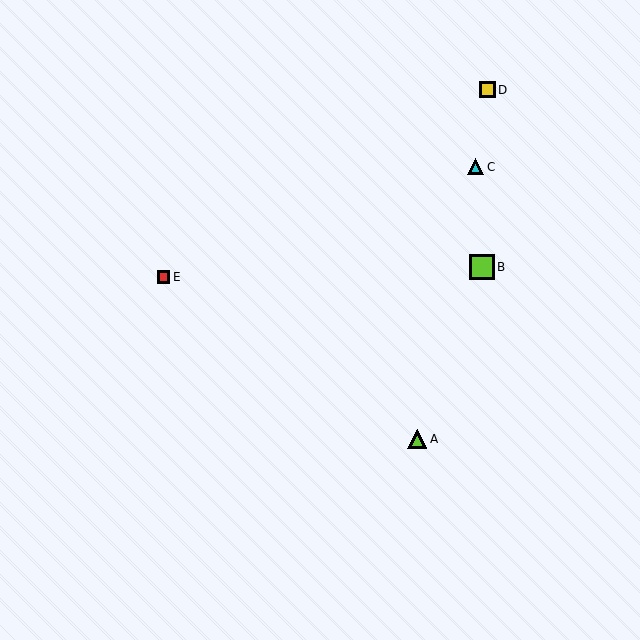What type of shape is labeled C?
Shape C is a cyan triangle.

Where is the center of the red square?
The center of the red square is at (164, 277).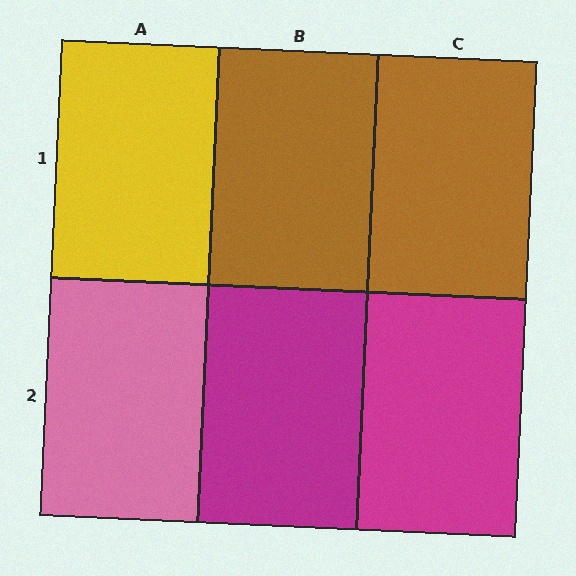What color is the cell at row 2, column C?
Magenta.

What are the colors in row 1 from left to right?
Yellow, brown, brown.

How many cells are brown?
2 cells are brown.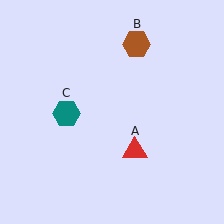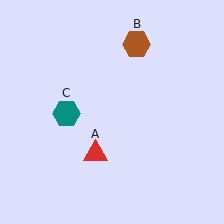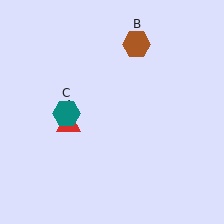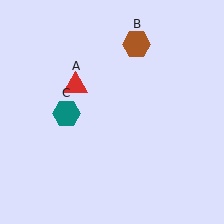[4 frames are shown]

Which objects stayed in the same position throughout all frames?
Brown hexagon (object B) and teal hexagon (object C) remained stationary.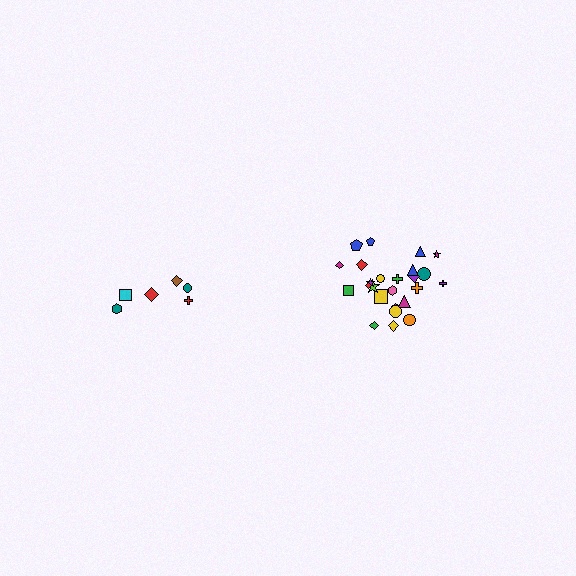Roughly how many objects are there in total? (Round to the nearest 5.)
Roughly 30 objects in total.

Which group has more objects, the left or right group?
The right group.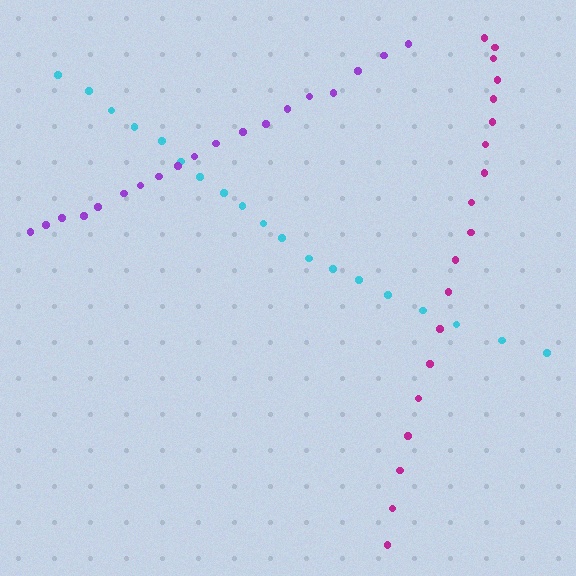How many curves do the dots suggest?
There are 3 distinct paths.